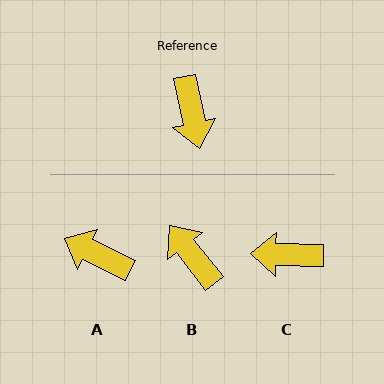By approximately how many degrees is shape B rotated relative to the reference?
Approximately 154 degrees clockwise.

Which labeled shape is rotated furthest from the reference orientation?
B, about 154 degrees away.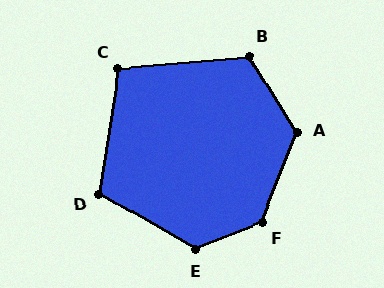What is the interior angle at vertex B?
Approximately 116 degrees (obtuse).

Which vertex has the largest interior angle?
F, at approximately 133 degrees.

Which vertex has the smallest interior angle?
C, at approximately 104 degrees.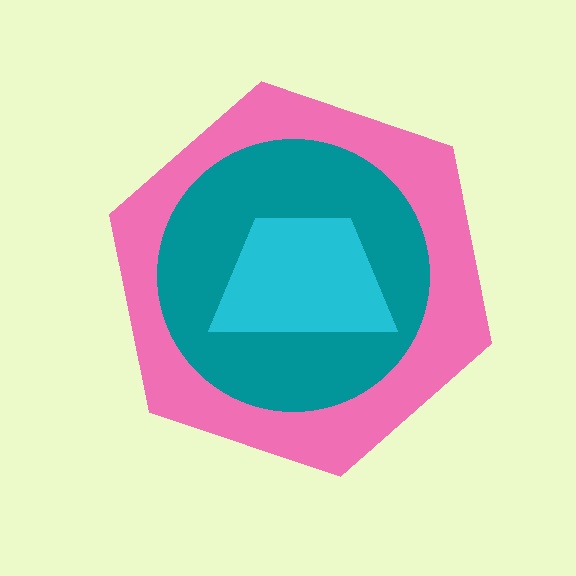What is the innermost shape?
The cyan trapezoid.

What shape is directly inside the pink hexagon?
The teal circle.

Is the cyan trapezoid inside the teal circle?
Yes.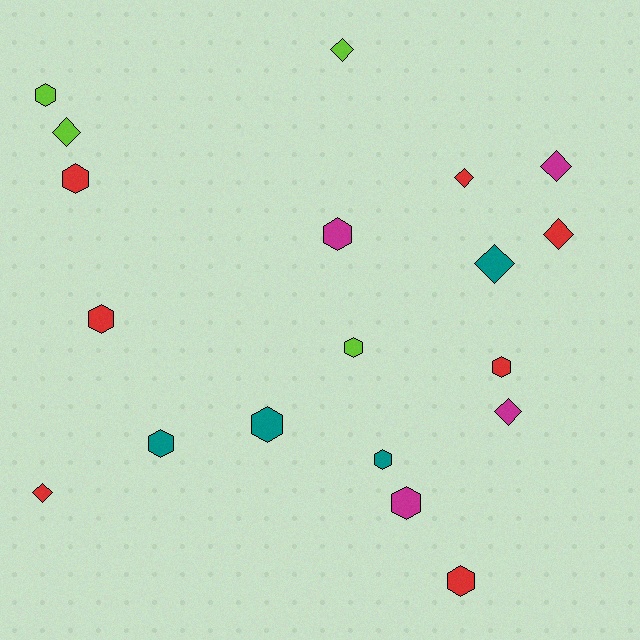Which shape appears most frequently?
Hexagon, with 11 objects.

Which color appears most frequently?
Red, with 7 objects.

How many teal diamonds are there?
There is 1 teal diamond.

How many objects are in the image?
There are 19 objects.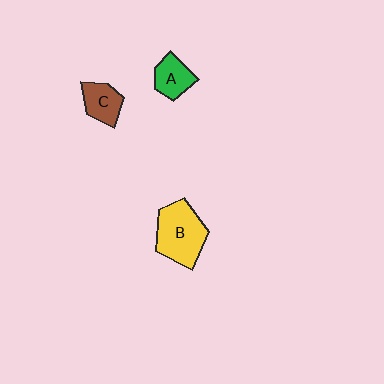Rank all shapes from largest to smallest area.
From largest to smallest: B (yellow), C (brown), A (green).